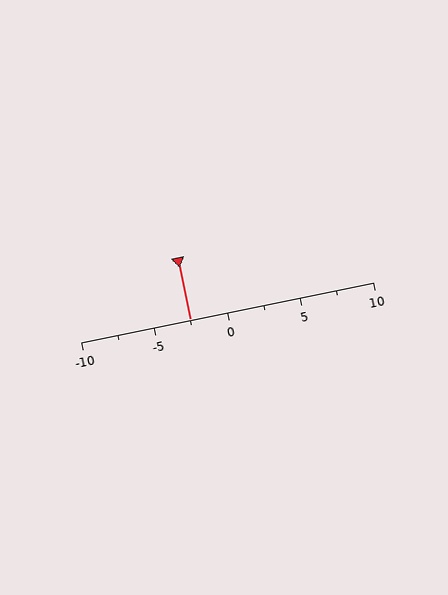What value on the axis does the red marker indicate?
The marker indicates approximately -2.5.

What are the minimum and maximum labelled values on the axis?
The axis runs from -10 to 10.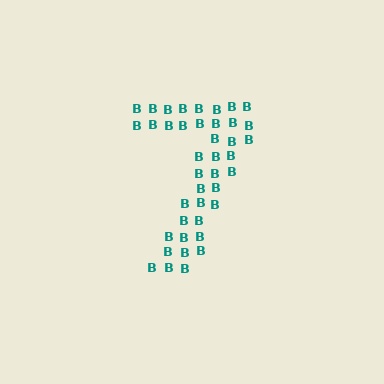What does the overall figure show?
The overall figure shows the digit 7.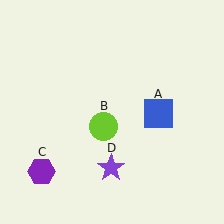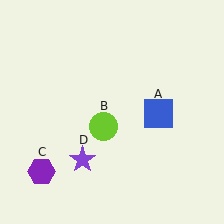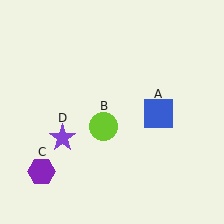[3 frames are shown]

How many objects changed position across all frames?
1 object changed position: purple star (object D).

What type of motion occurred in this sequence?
The purple star (object D) rotated clockwise around the center of the scene.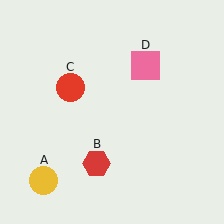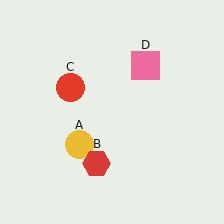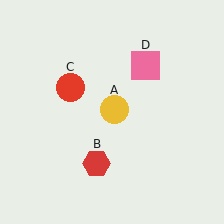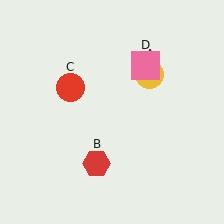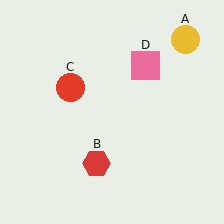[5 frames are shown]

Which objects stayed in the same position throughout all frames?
Red hexagon (object B) and red circle (object C) and pink square (object D) remained stationary.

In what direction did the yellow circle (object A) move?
The yellow circle (object A) moved up and to the right.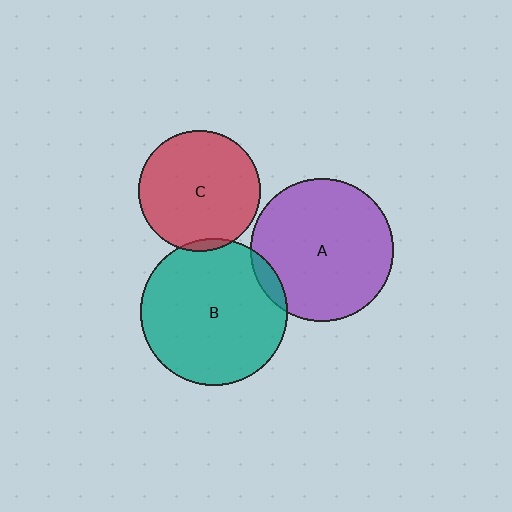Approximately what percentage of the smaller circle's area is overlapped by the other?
Approximately 5%.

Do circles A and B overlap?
Yes.